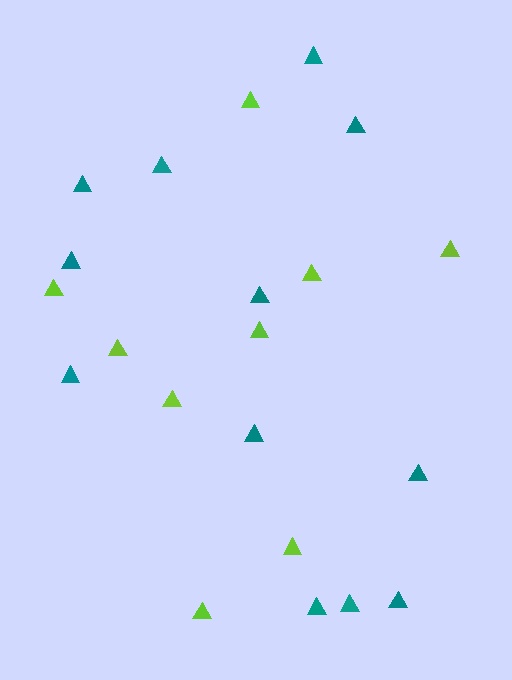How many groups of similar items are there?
There are 2 groups: one group of teal triangles (12) and one group of lime triangles (9).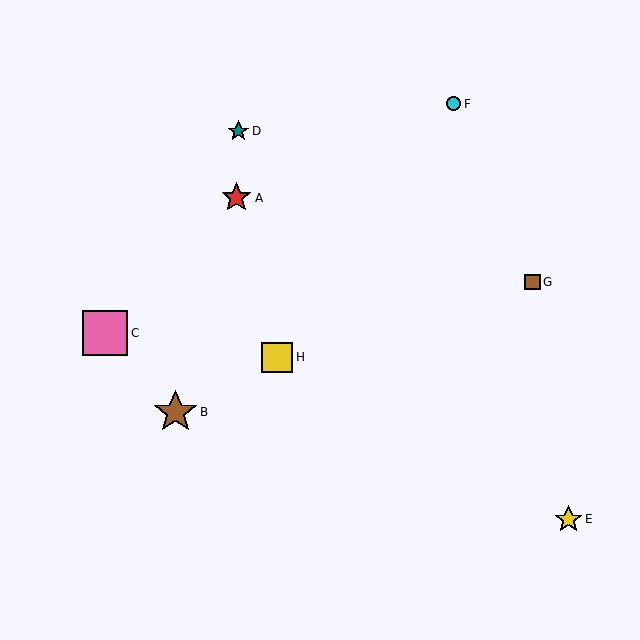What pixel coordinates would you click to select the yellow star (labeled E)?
Click at (569, 519) to select the yellow star E.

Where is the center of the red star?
The center of the red star is at (236, 198).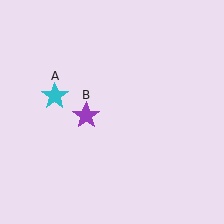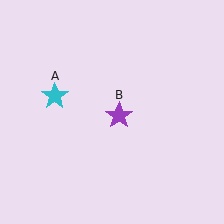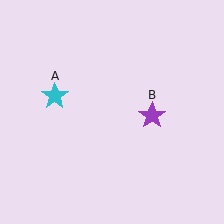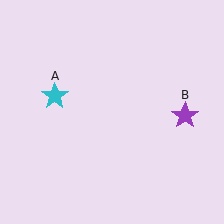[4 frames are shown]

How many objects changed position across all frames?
1 object changed position: purple star (object B).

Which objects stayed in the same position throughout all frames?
Cyan star (object A) remained stationary.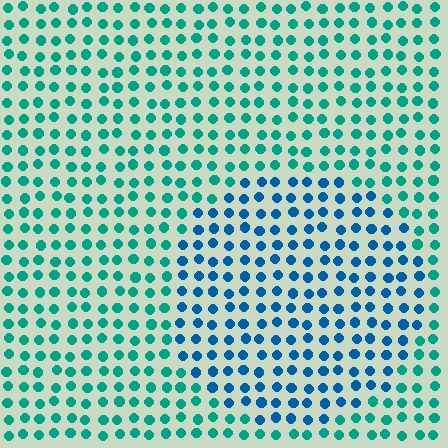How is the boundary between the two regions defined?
The boundary is defined purely by a slight shift in hue (about 36 degrees). Spacing, size, and orientation are identical on both sides.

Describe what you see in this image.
The image is filled with small teal elements in a uniform arrangement. A circle-shaped region is visible where the elements are tinted to a slightly different hue, forming a subtle color boundary.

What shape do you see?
I see a circle.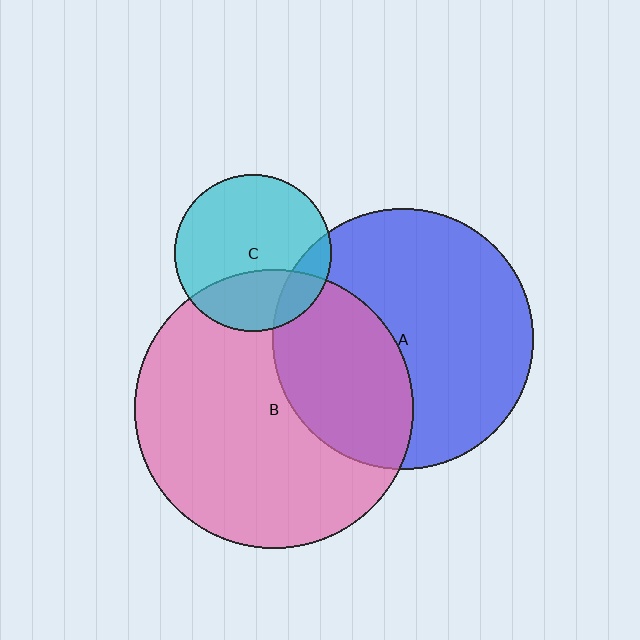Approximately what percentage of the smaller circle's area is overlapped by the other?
Approximately 15%.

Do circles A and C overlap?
Yes.